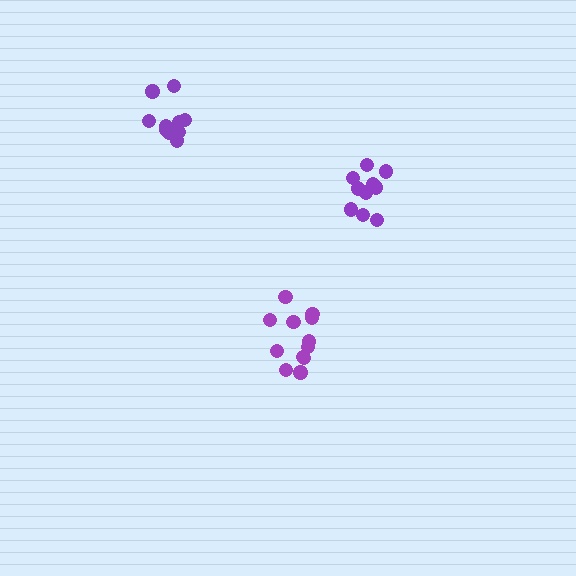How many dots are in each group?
Group 1: 10 dots, Group 2: 12 dots, Group 3: 11 dots (33 total).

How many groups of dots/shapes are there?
There are 3 groups.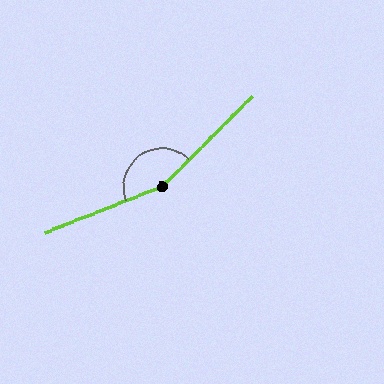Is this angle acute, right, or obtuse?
It is obtuse.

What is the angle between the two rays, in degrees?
Approximately 156 degrees.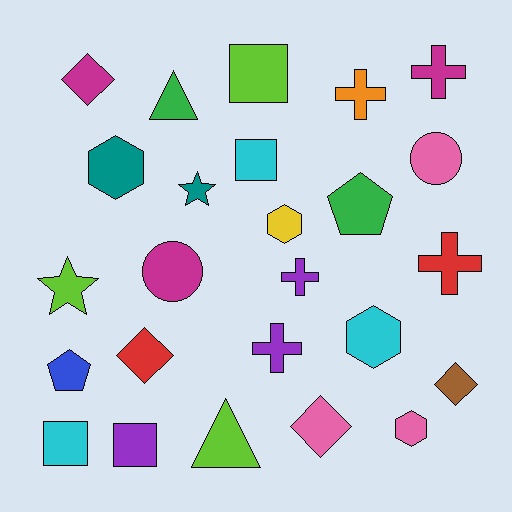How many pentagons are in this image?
There are 2 pentagons.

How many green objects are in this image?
There are 2 green objects.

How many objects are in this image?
There are 25 objects.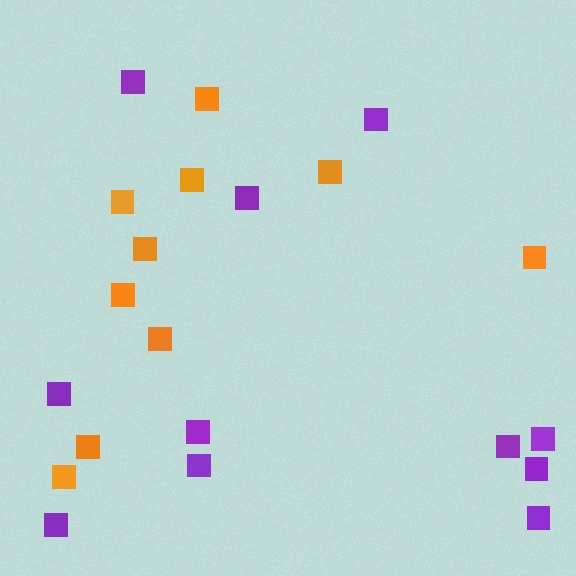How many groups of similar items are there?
There are 2 groups: one group of orange squares (10) and one group of purple squares (11).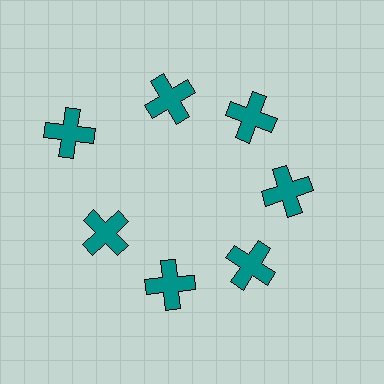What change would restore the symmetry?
The symmetry would be restored by moving it inward, back onto the ring so that all 7 crosses sit at equal angles and equal distance from the center.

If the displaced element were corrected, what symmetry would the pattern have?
It would have 7-fold rotational symmetry — the pattern would map onto itself every 51 degrees.